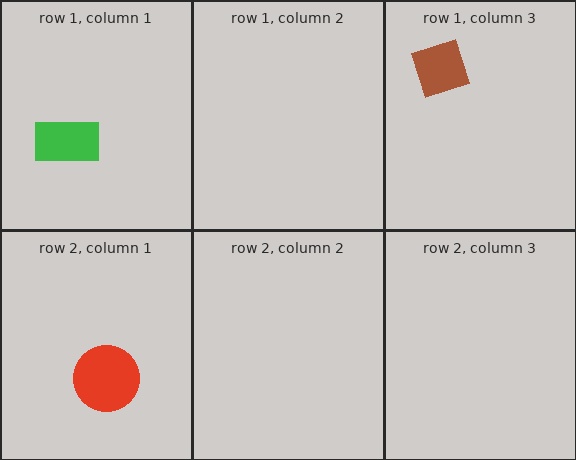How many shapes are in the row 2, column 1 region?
1.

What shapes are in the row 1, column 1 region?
The green rectangle.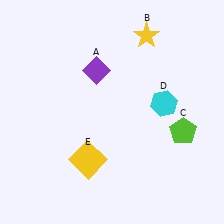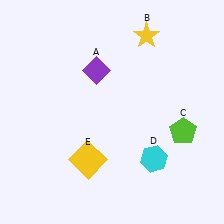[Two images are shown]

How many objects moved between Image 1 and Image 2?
1 object moved between the two images.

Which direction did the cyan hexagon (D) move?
The cyan hexagon (D) moved down.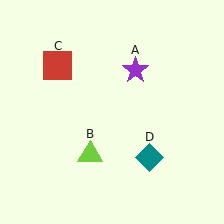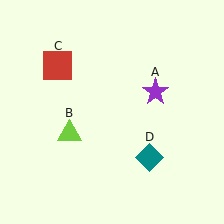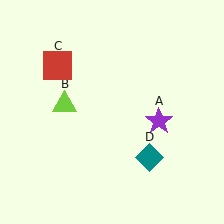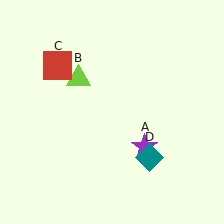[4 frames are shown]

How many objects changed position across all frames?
2 objects changed position: purple star (object A), lime triangle (object B).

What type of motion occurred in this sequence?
The purple star (object A), lime triangle (object B) rotated clockwise around the center of the scene.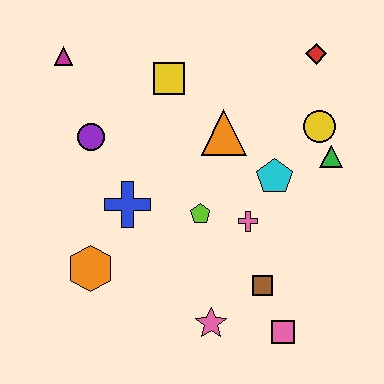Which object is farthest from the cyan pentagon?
The magenta triangle is farthest from the cyan pentagon.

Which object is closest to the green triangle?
The yellow circle is closest to the green triangle.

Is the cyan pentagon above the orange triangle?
No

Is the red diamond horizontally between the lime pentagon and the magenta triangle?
No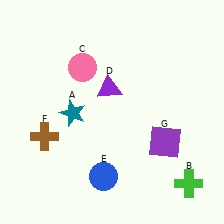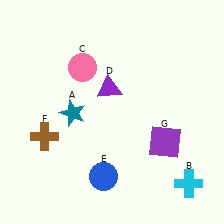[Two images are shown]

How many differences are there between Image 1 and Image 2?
There is 1 difference between the two images.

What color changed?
The cross (B) changed from green in Image 1 to cyan in Image 2.